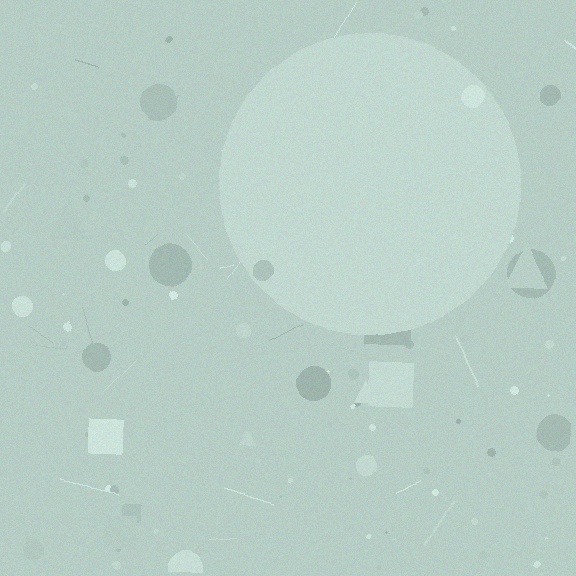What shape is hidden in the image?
A circle is hidden in the image.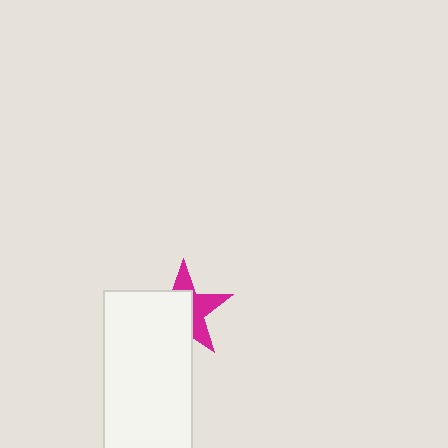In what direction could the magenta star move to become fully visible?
The magenta star could move toward the upper-right. That would shift it out from behind the white rectangle entirely.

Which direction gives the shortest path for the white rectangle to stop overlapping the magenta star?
Moving toward the lower-left gives the shortest separation.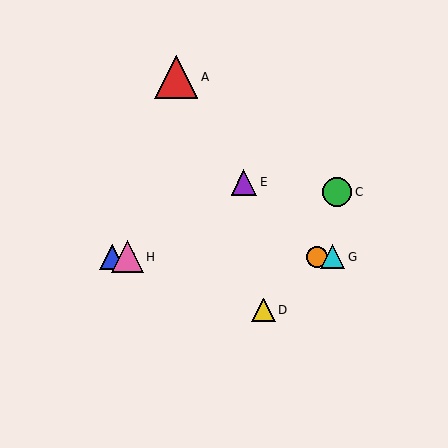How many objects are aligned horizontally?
4 objects (B, F, G, H) are aligned horizontally.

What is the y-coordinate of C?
Object C is at y≈192.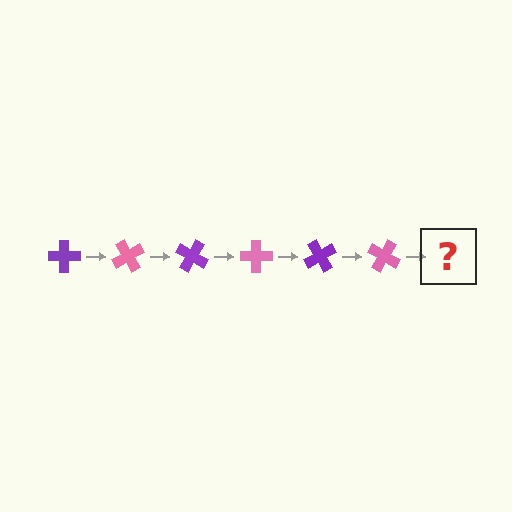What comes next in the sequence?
The next element should be a purple cross, rotated 360 degrees from the start.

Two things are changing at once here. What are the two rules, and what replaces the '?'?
The two rules are that it rotates 60 degrees each step and the color cycles through purple and pink. The '?' should be a purple cross, rotated 360 degrees from the start.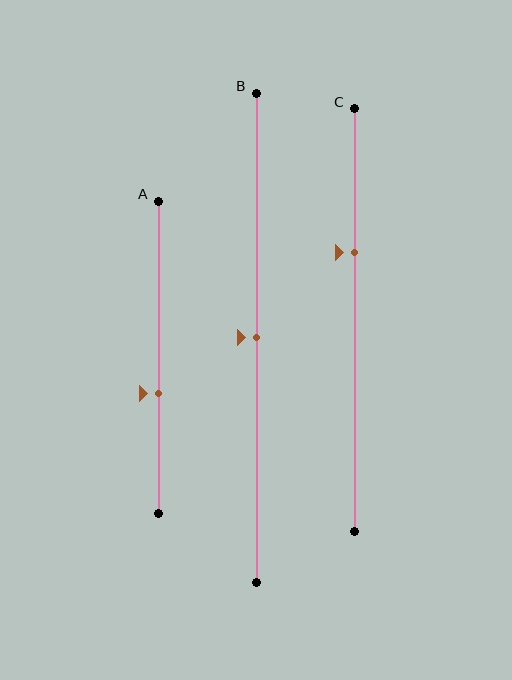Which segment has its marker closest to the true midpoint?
Segment B has its marker closest to the true midpoint.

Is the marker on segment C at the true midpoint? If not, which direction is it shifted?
No, the marker on segment C is shifted upward by about 16% of the segment length.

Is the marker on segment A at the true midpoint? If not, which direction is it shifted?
No, the marker on segment A is shifted downward by about 11% of the segment length.